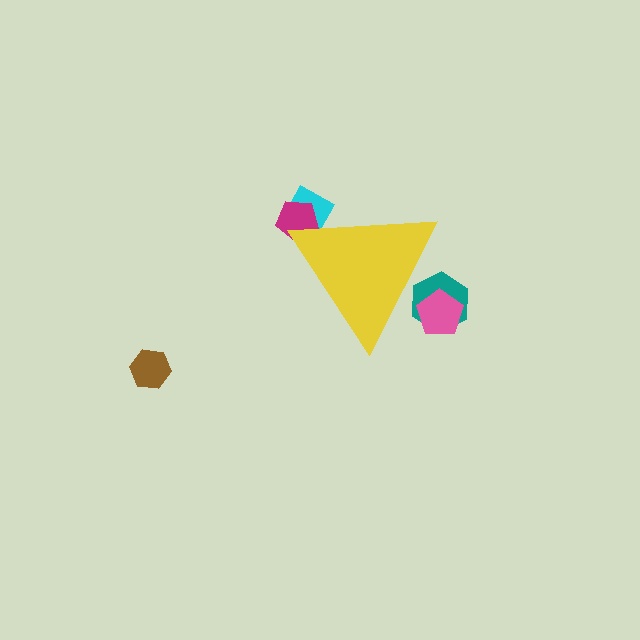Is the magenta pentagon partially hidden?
Yes, the magenta pentagon is partially hidden behind the yellow triangle.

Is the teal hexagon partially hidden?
Yes, the teal hexagon is partially hidden behind the yellow triangle.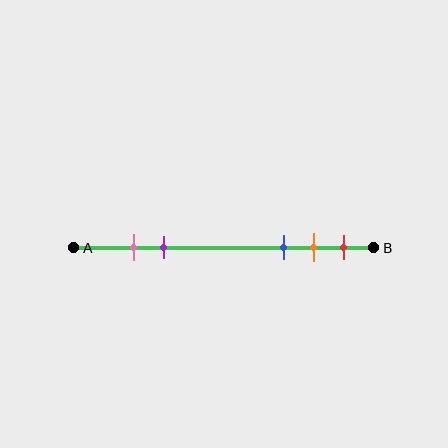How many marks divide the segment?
There are 5 marks dividing the segment.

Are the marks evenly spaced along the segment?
No, the marks are not evenly spaced.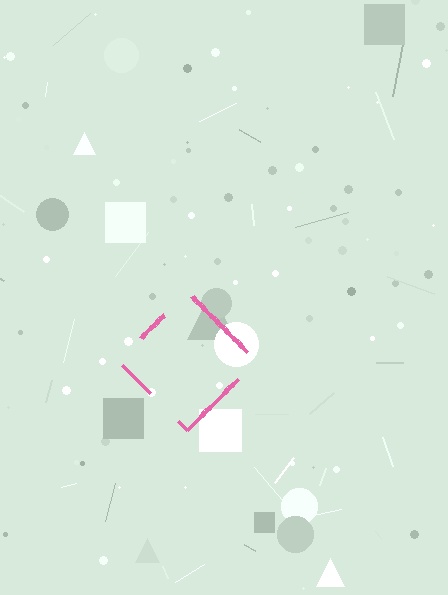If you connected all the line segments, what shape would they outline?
They would outline a diamond.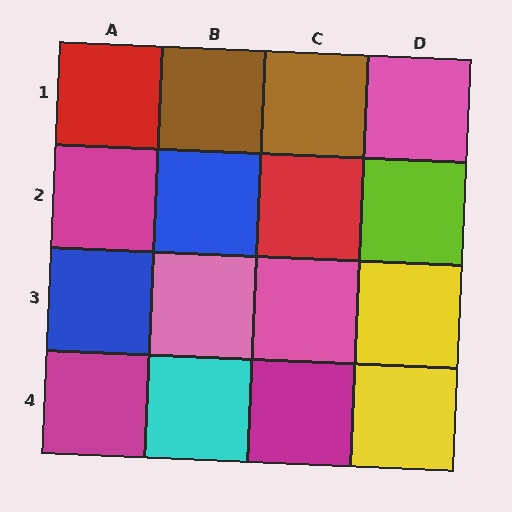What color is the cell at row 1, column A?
Red.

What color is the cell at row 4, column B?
Cyan.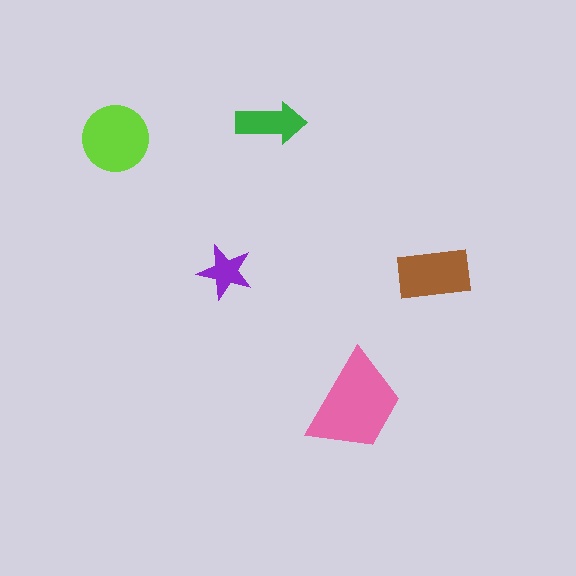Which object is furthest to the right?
The brown rectangle is rightmost.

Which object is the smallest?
The purple star.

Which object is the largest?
The pink trapezoid.